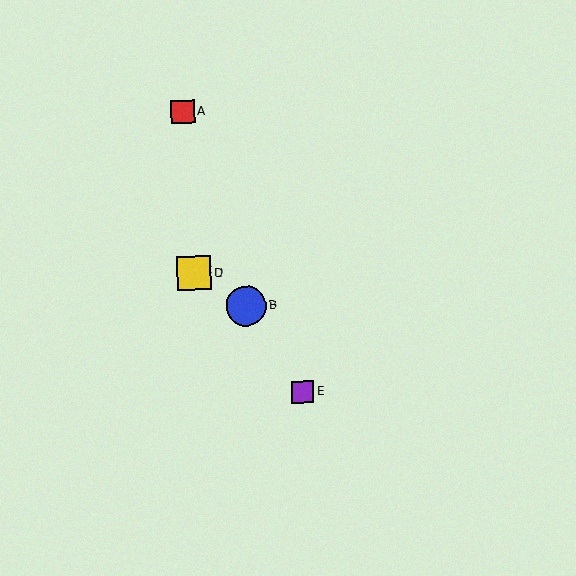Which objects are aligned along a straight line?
Objects B, C, D are aligned along a straight line.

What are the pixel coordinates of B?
Object B is at (246, 306).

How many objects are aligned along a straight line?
3 objects (B, C, D) are aligned along a straight line.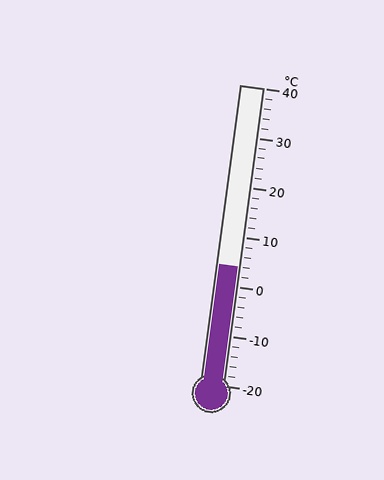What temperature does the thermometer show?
The thermometer shows approximately 4°C.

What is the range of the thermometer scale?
The thermometer scale ranges from -20°C to 40°C.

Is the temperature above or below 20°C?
The temperature is below 20°C.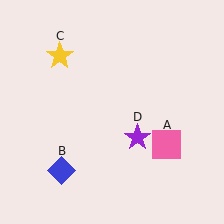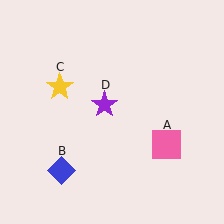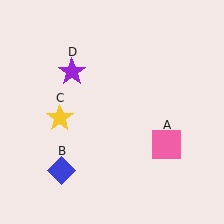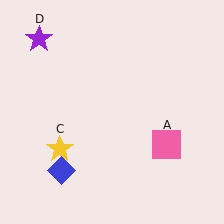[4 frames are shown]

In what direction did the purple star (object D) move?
The purple star (object D) moved up and to the left.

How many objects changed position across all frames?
2 objects changed position: yellow star (object C), purple star (object D).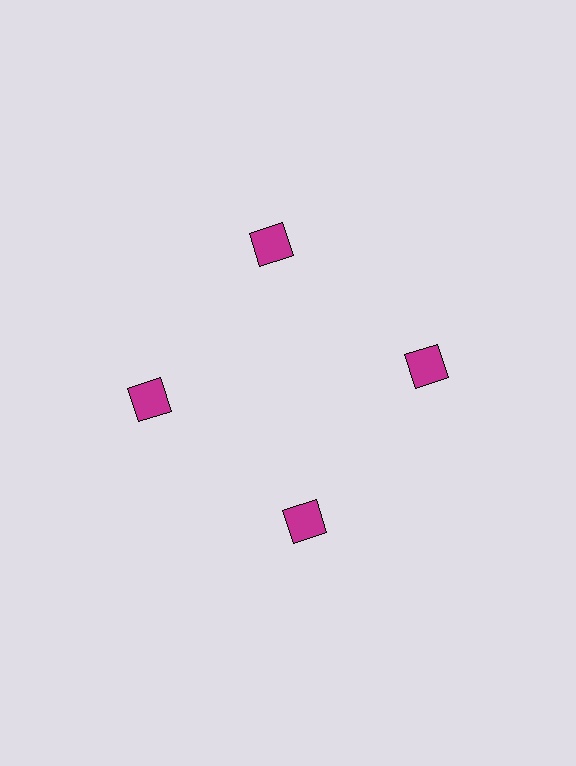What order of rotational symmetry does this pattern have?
This pattern has 4-fold rotational symmetry.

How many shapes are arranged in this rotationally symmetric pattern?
There are 4 shapes, arranged in 4 groups of 1.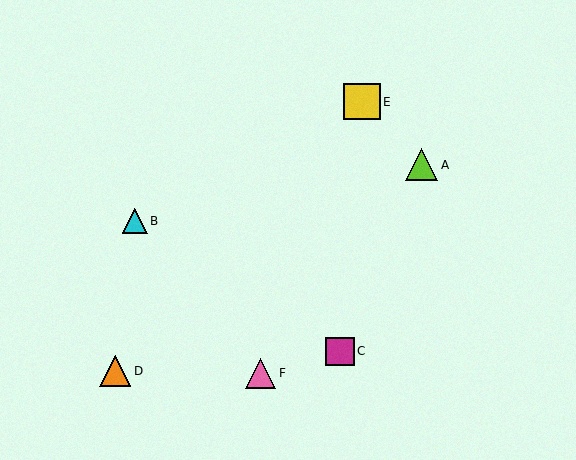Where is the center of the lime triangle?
The center of the lime triangle is at (421, 165).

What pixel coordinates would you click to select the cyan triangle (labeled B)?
Click at (135, 221) to select the cyan triangle B.